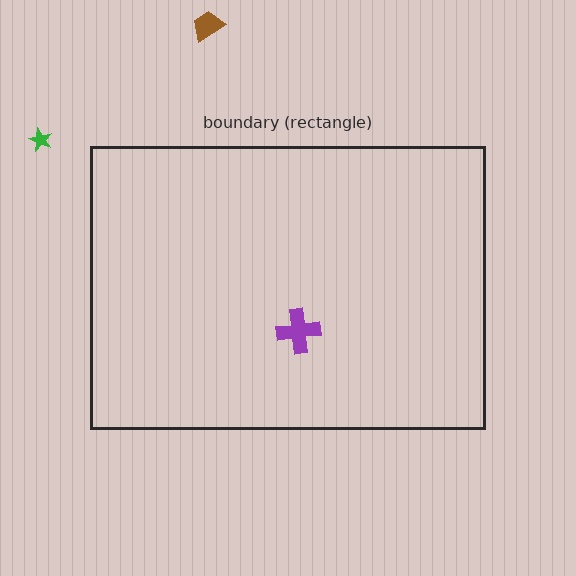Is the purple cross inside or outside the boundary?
Inside.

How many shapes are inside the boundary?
1 inside, 2 outside.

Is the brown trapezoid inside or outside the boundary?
Outside.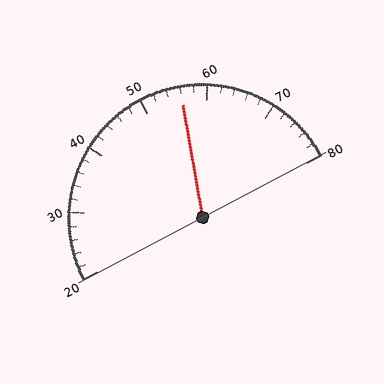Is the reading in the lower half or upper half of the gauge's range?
The reading is in the upper half of the range (20 to 80).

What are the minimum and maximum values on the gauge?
The gauge ranges from 20 to 80.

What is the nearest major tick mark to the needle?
The nearest major tick mark is 60.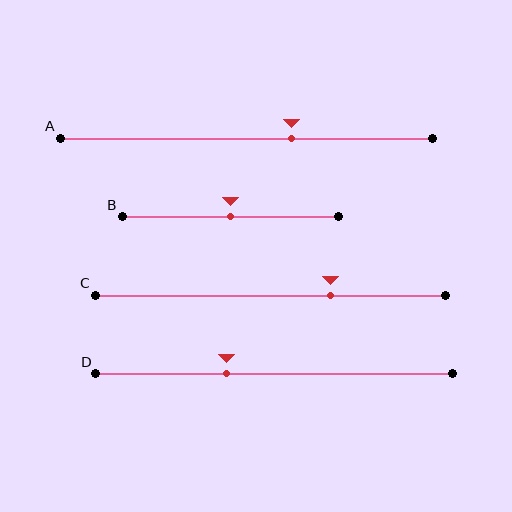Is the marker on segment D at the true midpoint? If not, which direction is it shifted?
No, the marker on segment D is shifted to the left by about 13% of the segment length.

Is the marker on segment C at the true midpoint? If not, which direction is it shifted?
No, the marker on segment C is shifted to the right by about 17% of the segment length.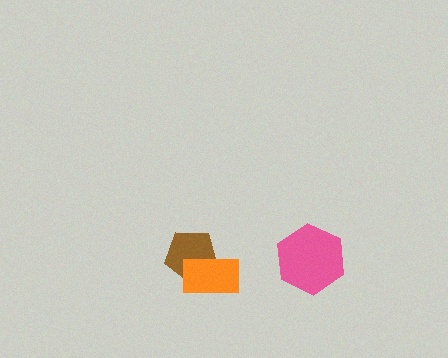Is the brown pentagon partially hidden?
Yes, it is partially covered by another shape.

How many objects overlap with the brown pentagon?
1 object overlaps with the brown pentagon.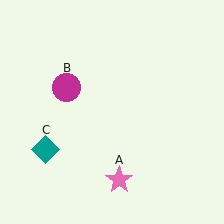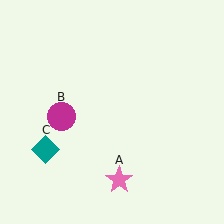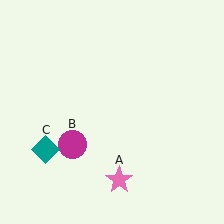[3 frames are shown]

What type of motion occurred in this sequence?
The magenta circle (object B) rotated counterclockwise around the center of the scene.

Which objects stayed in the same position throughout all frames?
Pink star (object A) and teal diamond (object C) remained stationary.